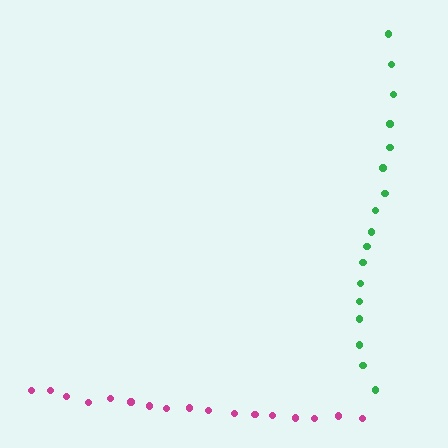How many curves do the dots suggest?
There are 2 distinct paths.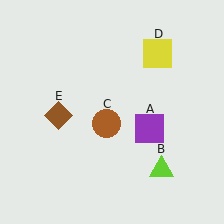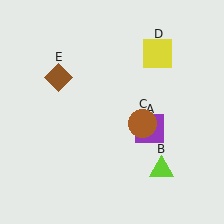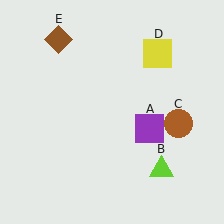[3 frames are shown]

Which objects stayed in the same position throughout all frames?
Purple square (object A) and lime triangle (object B) and yellow square (object D) remained stationary.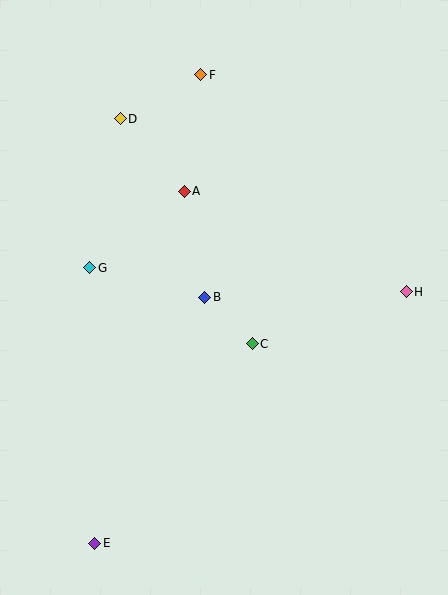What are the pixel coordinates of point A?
Point A is at (184, 191).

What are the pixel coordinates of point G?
Point G is at (90, 268).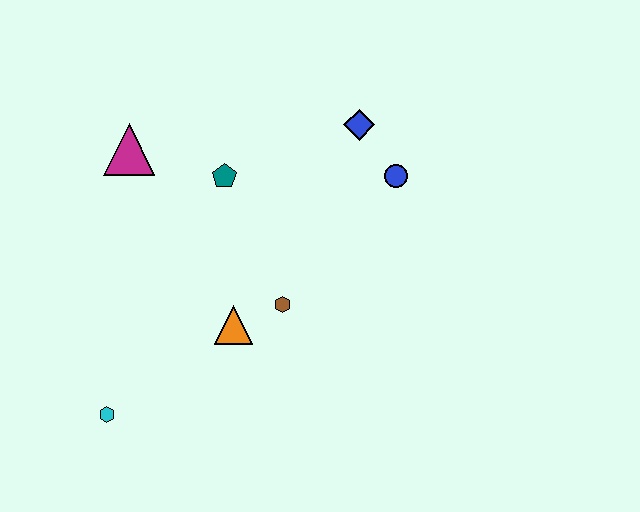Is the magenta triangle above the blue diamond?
No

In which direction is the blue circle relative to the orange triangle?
The blue circle is to the right of the orange triangle.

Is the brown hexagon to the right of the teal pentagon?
Yes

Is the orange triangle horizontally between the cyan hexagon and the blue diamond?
Yes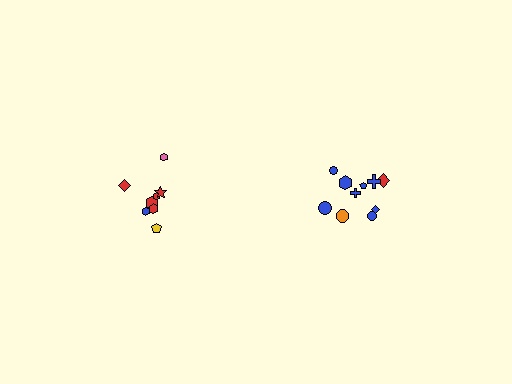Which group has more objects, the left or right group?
The right group.